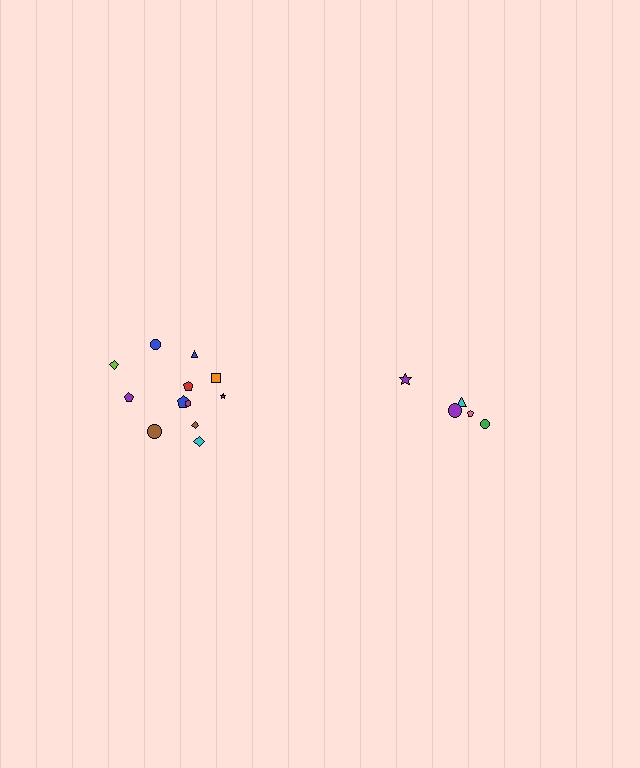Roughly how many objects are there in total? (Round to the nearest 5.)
Roughly 15 objects in total.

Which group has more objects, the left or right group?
The left group.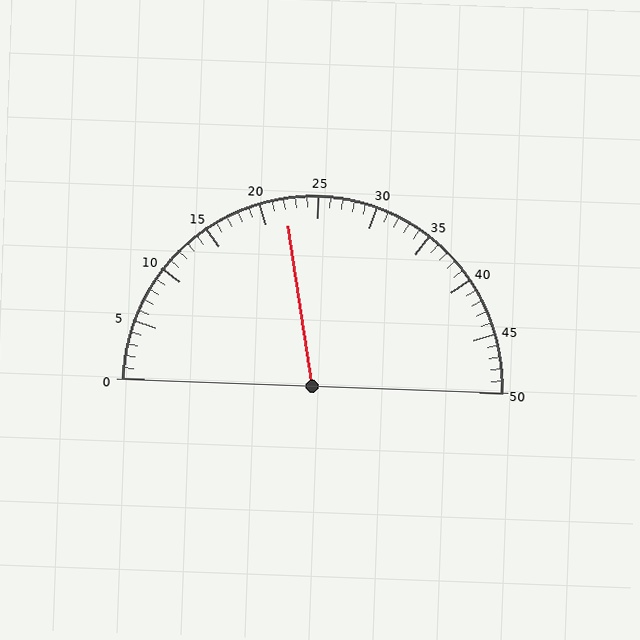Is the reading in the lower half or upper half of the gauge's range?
The reading is in the lower half of the range (0 to 50).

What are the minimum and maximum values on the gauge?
The gauge ranges from 0 to 50.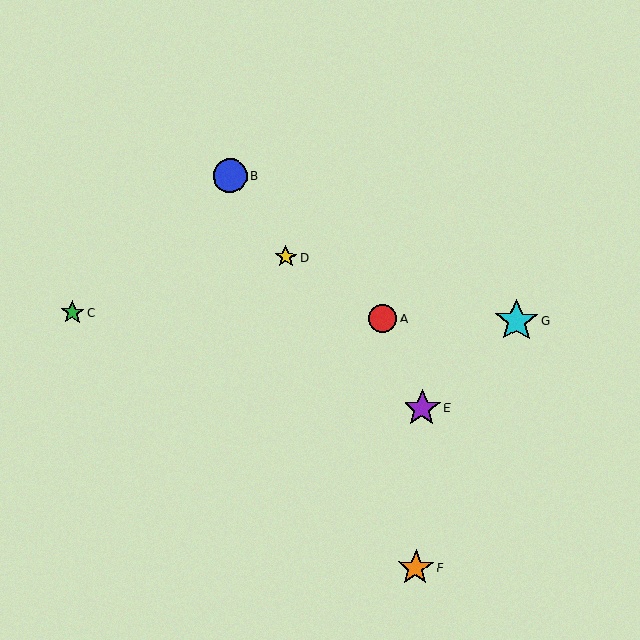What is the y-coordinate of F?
Object F is at y≈568.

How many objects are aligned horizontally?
3 objects (A, C, G) are aligned horizontally.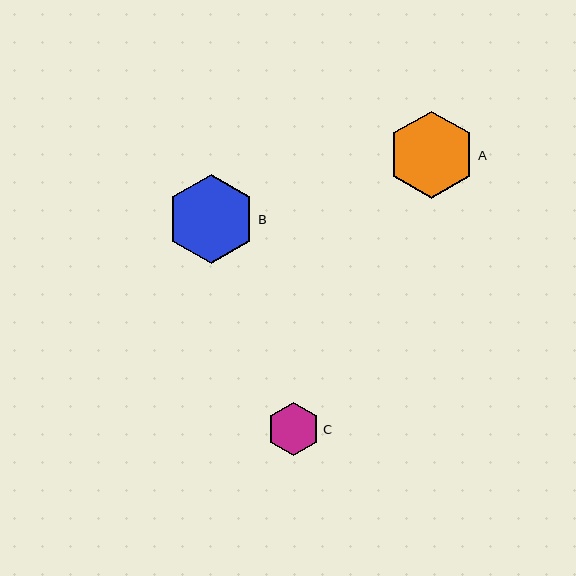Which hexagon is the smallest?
Hexagon C is the smallest with a size of approximately 53 pixels.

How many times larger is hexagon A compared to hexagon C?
Hexagon A is approximately 1.6 times the size of hexagon C.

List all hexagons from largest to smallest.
From largest to smallest: B, A, C.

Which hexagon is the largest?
Hexagon B is the largest with a size of approximately 89 pixels.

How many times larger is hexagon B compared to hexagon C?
Hexagon B is approximately 1.7 times the size of hexagon C.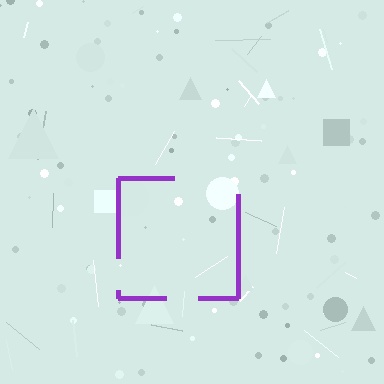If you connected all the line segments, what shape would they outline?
They would outline a square.